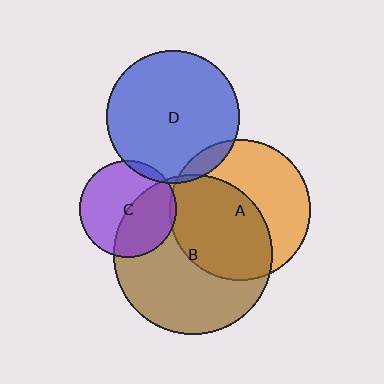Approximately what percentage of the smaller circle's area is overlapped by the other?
Approximately 10%.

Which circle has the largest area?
Circle B (brown).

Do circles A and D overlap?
Yes.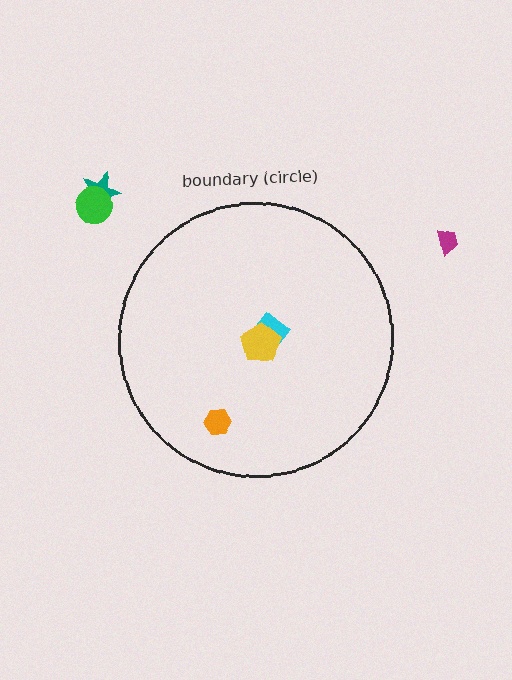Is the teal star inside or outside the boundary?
Outside.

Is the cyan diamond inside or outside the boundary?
Inside.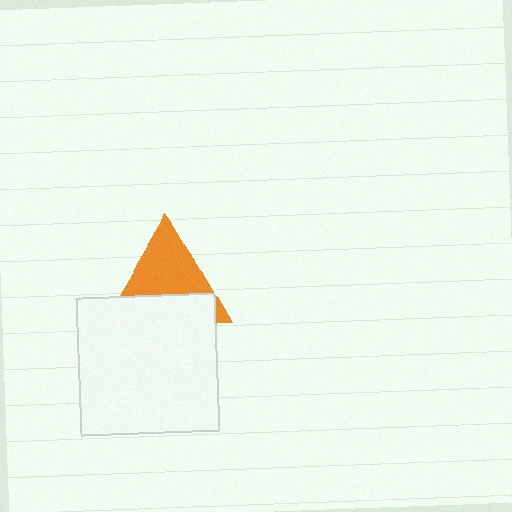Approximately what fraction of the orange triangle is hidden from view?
Roughly 43% of the orange triangle is hidden behind the white square.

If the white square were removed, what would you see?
You would see the complete orange triangle.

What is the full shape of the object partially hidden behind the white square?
The partially hidden object is an orange triangle.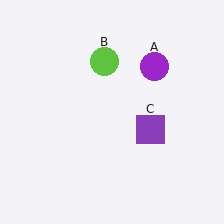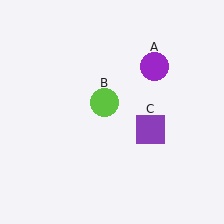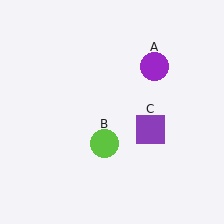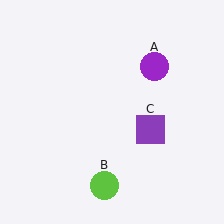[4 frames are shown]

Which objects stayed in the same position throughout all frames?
Purple circle (object A) and purple square (object C) remained stationary.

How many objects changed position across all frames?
1 object changed position: lime circle (object B).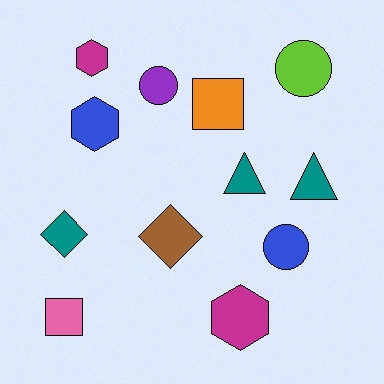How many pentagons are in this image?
There are no pentagons.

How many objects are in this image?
There are 12 objects.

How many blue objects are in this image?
There are 2 blue objects.